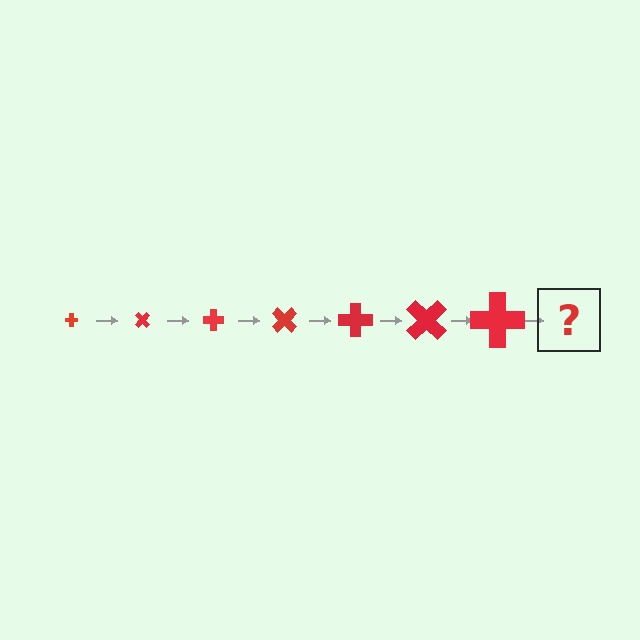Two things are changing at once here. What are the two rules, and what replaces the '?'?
The two rules are that the cross grows larger each step and it rotates 45 degrees each step. The '?' should be a cross, larger than the previous one and rotated 315 degrees from the start.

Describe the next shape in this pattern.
It should be a cross, larger than the previous one and rotated 315 degrees from the start.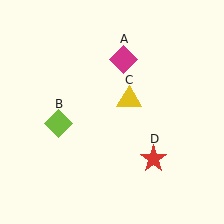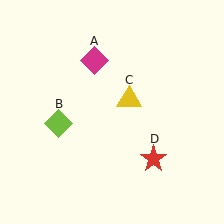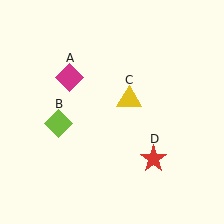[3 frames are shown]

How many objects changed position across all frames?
1 object changed position: magenta diamond (object A).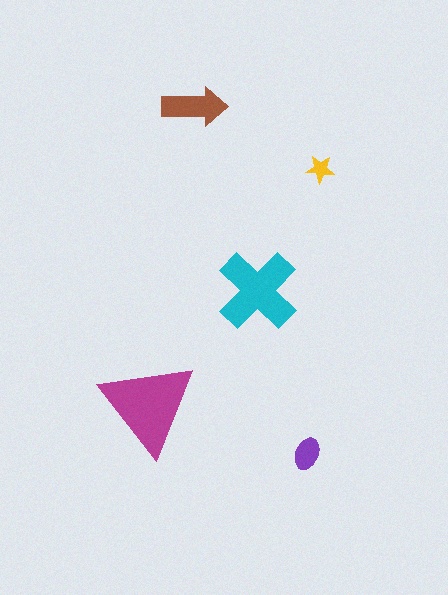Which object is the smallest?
The yellow star.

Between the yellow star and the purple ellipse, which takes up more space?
The purple ellipse.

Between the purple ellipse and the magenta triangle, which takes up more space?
The magenta triangle.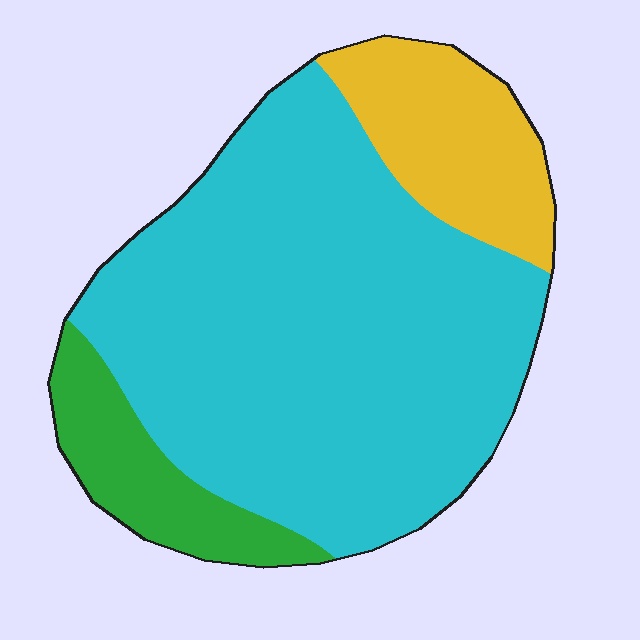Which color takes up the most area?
Cyan, at roughly 70%.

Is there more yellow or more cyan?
Cyan.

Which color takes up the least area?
Green, at roughly 10%.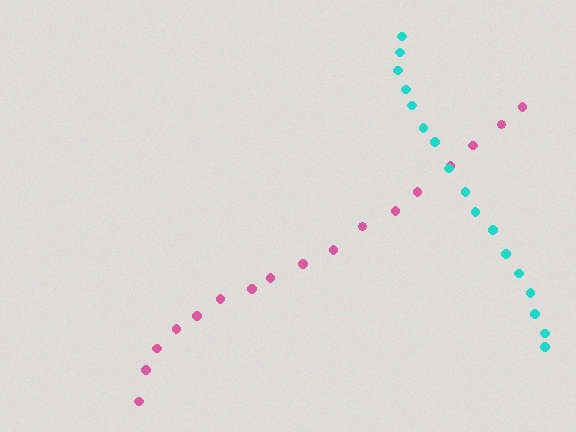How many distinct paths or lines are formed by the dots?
There are 2 distinct paths.